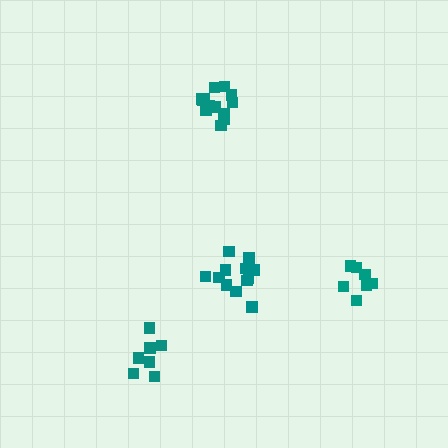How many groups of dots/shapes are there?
There are 4 groups.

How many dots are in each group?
Group 1: 12 dots, Group 2: 7 dots, Group 3: 7 dots, Group 4: 13 dots (39 total).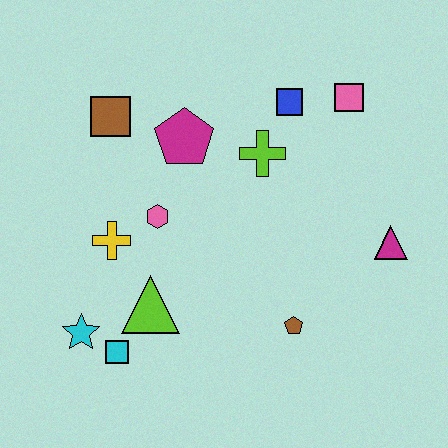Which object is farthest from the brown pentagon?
The brown square is farthest from the brown pentagon.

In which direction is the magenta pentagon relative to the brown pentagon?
The magenta pentagon is above the brown pentagon.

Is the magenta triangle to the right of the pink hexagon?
Yes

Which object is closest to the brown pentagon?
The magenta triangle is closest to the brown pentagon.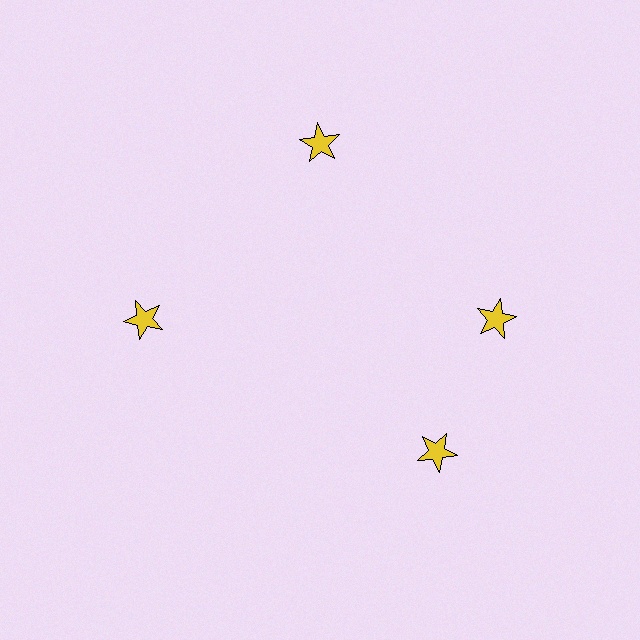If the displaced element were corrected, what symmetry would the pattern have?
It would have 4-fold rotational symmetry — the pattern would map onto itself every 90 degrees.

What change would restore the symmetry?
The symmetry would be restored by rotating it back into even spacing with its neighbors so that all 4 stars sit at equal angles and equal distance from the center.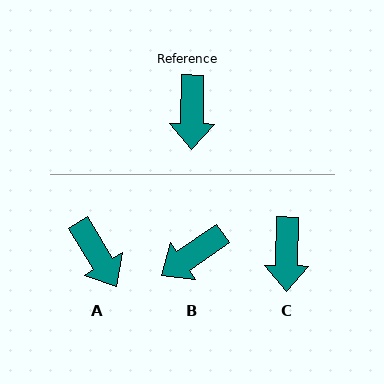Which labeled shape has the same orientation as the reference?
C.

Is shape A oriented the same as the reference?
No, it is off by about 33 degrees.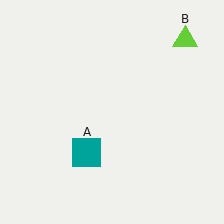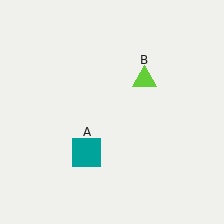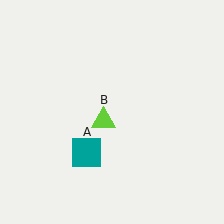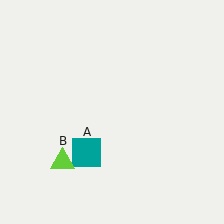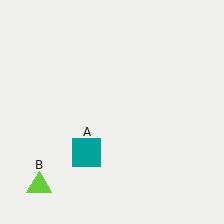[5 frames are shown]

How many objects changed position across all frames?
1 object changed position: lime triangle (object B).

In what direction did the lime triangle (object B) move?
The lime triangle (object B) moved down and to the left.